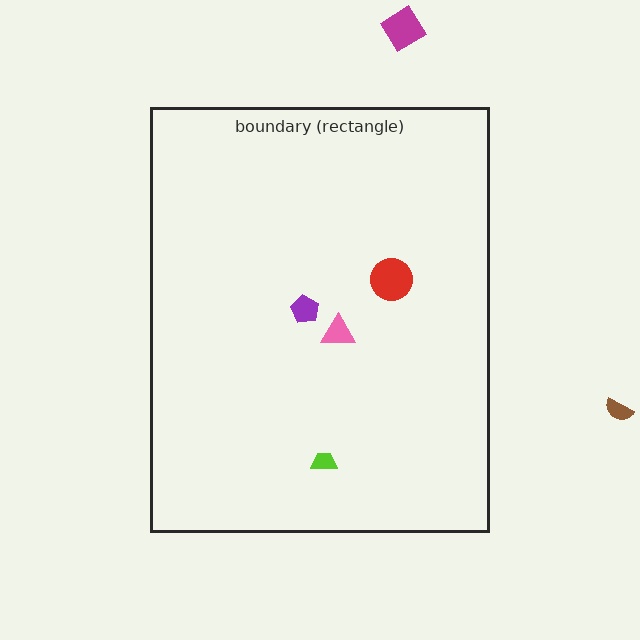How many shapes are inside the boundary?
4 inside, 2 outside.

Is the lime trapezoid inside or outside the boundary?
Inside.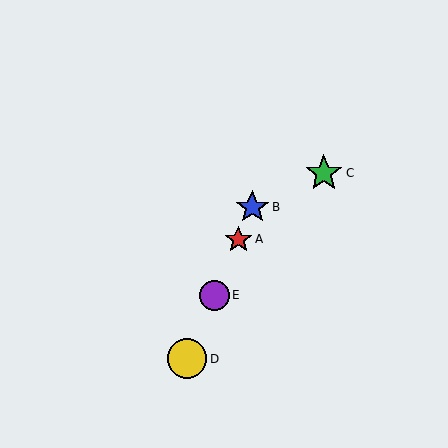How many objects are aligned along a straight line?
4 objects (A, B, D, E) are aligned along a straight line.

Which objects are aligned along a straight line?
Objects A, B, D, E are aligned along a straight line.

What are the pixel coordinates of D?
Object D is at (187, 359).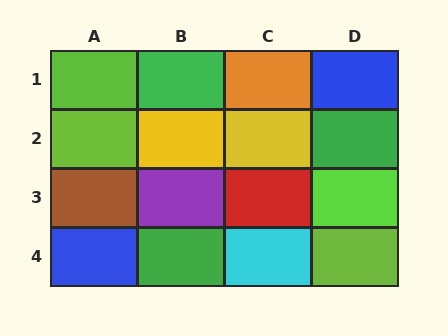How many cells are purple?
1 cell is purple.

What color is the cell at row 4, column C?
Cyan.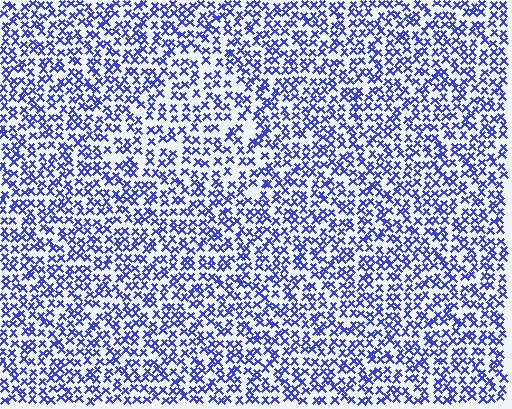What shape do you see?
I see a triangle.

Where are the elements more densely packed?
The elements are more densely packed outside the triangle boundary.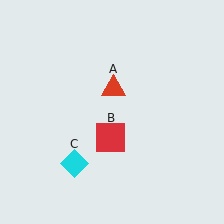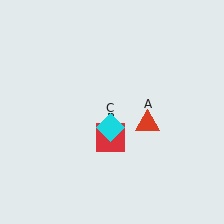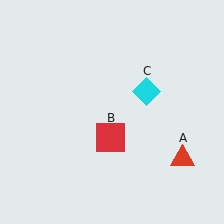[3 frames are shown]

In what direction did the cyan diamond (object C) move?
The cyan diamond (object C) moved up and to the right.